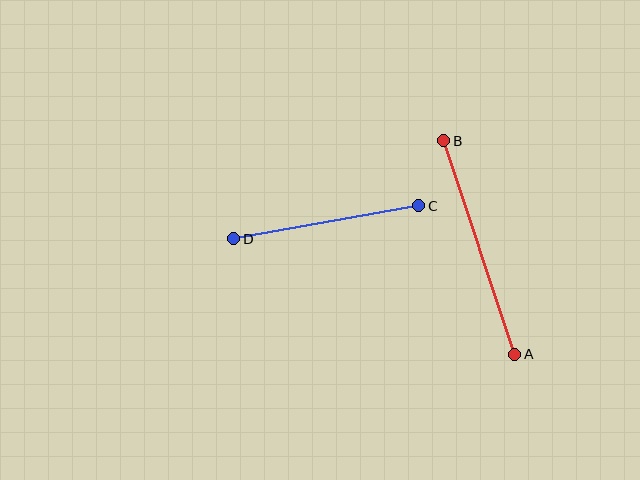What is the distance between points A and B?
The distance is approximately 225 pixels.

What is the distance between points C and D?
The distance is approximately 188 pixels.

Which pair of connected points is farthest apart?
Points A and B are farthest apart.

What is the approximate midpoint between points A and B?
The midpoint is at approximately (479, 248) pixels.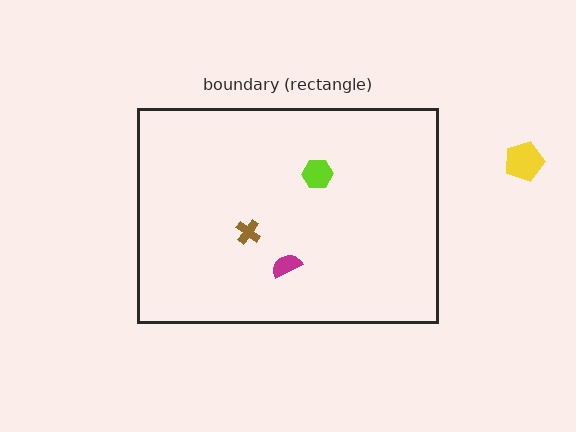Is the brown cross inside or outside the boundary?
Inside.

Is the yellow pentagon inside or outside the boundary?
Outside.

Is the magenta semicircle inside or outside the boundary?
Inside.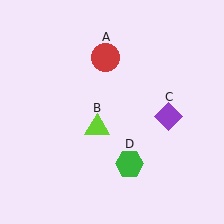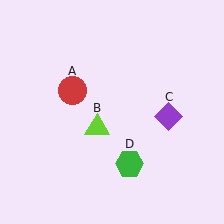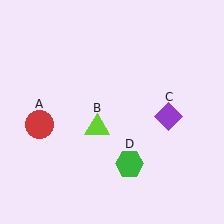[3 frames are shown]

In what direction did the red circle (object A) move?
The red circle (object A) moved down and to the left.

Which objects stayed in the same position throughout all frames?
Lime triangle (object B) and purple diamond (object C) and green hexagon (object D) remained stationary.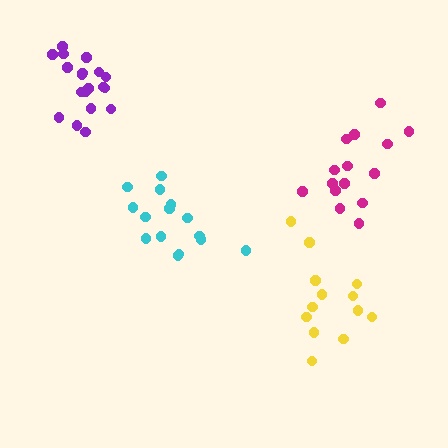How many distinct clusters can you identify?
There are 4 distinct clusters.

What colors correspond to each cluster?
The clusters are colored: magenta, cyan, yellow, purple.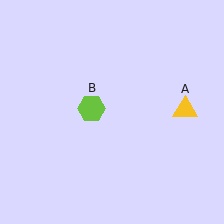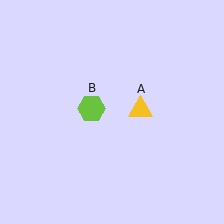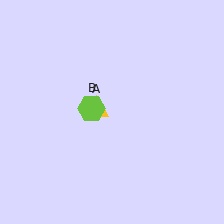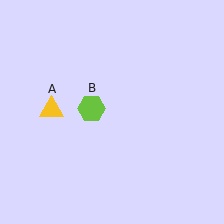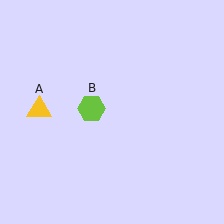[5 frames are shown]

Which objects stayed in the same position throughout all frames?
Lime hexagon (object B) remained stationary.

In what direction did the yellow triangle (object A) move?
The yellow triangle (object A) moved left.